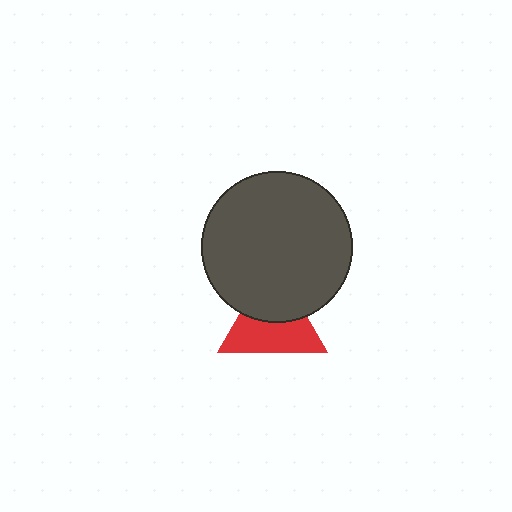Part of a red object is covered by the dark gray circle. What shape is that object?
It is a triangle.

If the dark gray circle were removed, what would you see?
You would see the complete red triangle.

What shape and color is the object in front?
The object in front is a dark gray circle.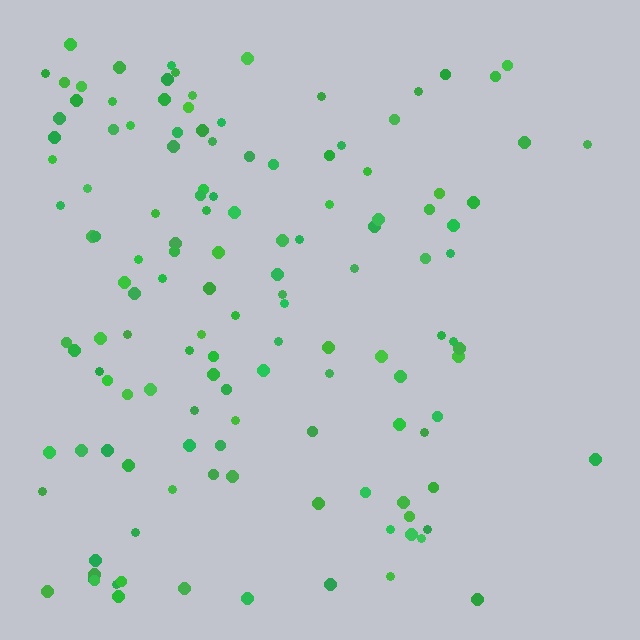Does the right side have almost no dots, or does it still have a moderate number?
Still a moderate number, just noticeably fewer than the left.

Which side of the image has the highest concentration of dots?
The left.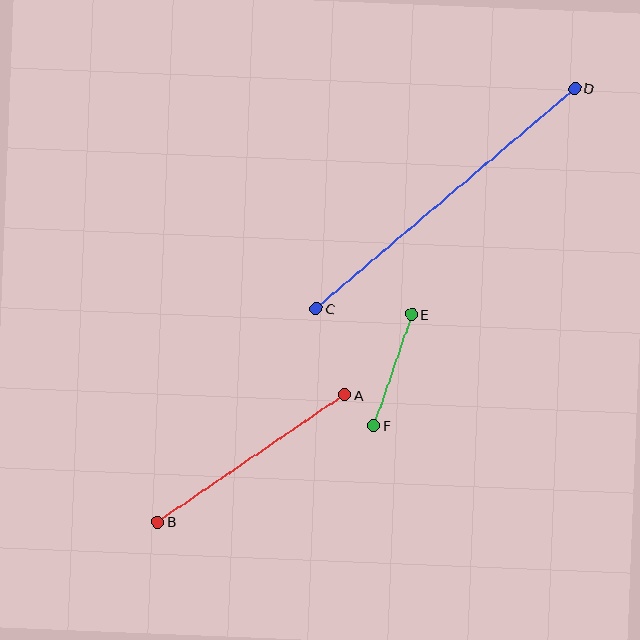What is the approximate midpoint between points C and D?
The midpoint is at approximately (445, 198) pixels.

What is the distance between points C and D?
The distance is approximately 340 pixels.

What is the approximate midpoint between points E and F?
The midpoint is at approximately (393, 370) pixels.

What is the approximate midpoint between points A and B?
The midpoint is at approximately (251, 458) pixels.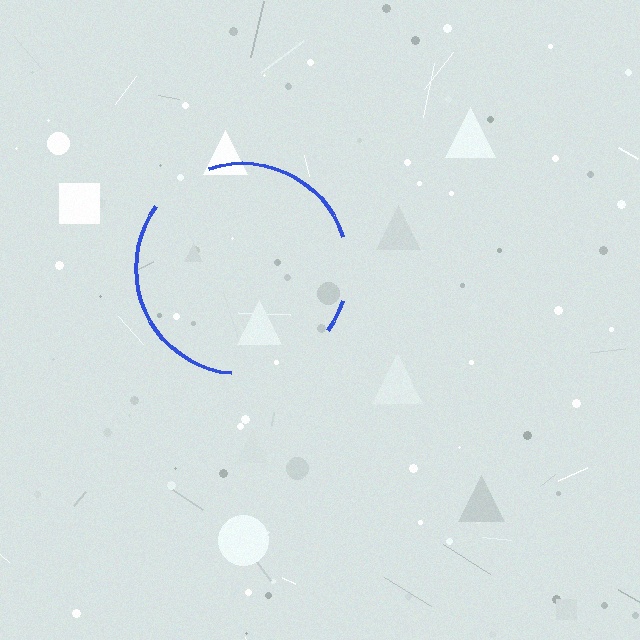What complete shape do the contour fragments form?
The contour fragments form a circle.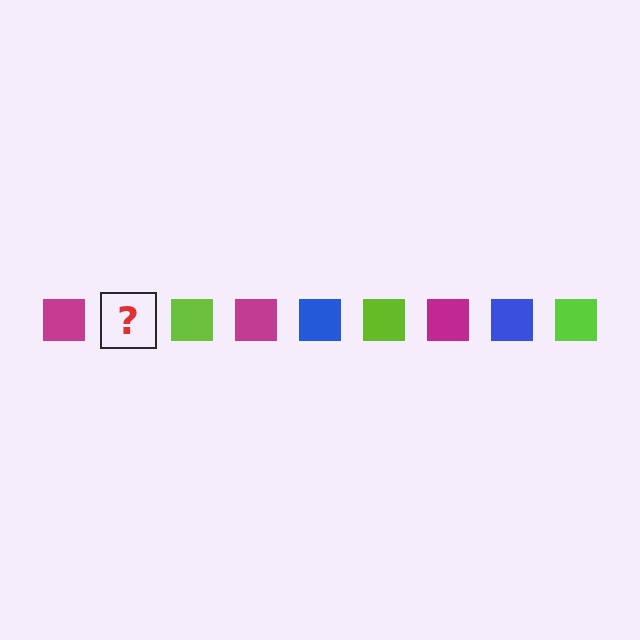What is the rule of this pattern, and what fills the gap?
The rule is that the pattern cycles through magenta, blue, lime squares. The gap should be filled with a blue square.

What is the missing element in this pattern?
The missing element is a blue square.